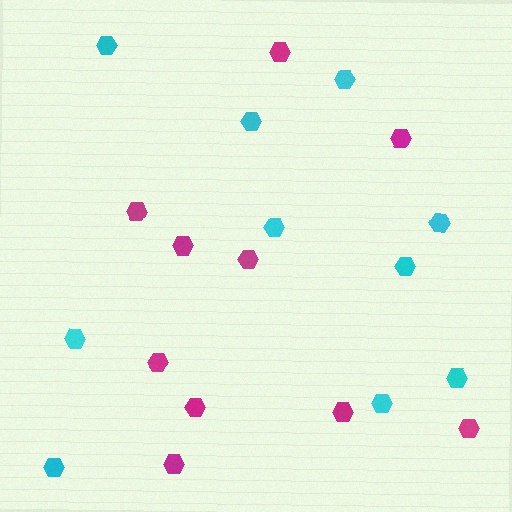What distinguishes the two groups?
There are 2 groups: one group of magenta hexagons (10) and one group of cyan hexagons (10).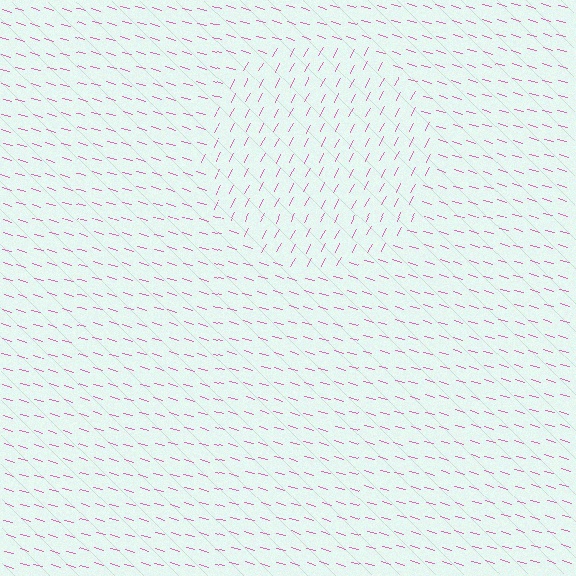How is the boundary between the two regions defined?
The boundary is defined purely by a change in line orientation (approximately 78 degrees difference). All lines are the same color and thickness.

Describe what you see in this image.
The image is filled with small pink line segments. A circle region in the image has lines oriented differently from the surrounding lines, creating a visible texture boundary.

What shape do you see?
I see a circle.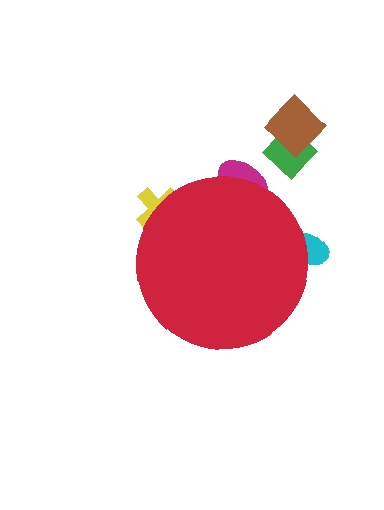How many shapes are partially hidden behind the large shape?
3 shapes are partially hidden.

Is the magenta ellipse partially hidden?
Yes, the magenta ellipse is partially hidden behind the red circle.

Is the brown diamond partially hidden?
No, the brown diamond is fully visible.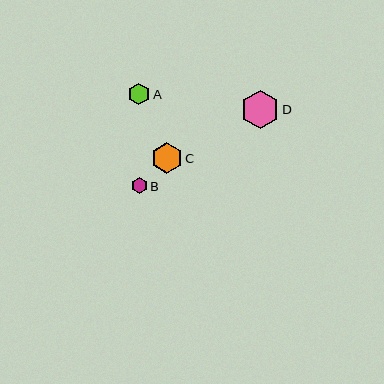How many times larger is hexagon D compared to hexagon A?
Hexagon D is approximately 1.8 times the size of hexagon A.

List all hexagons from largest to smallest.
From largest to smallest: D, C, A, B.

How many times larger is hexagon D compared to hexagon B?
Hexagon D is approximately 2.4 times the size of hexagon B.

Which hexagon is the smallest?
Hexagon B is the smallest with a size of approximately 16 pixels.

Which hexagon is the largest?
Hexagon D is the largest with a size of approximately 38 pixels.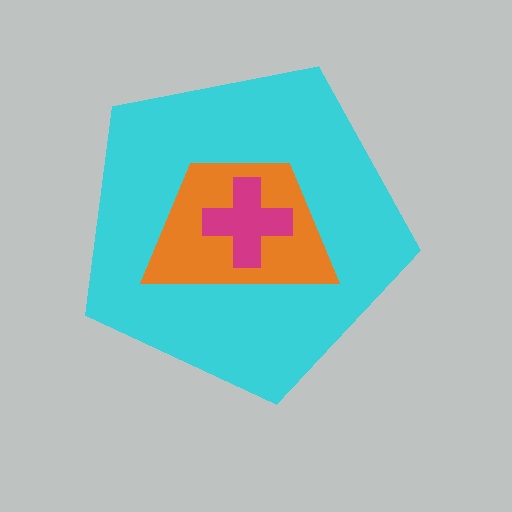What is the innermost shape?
The magenta cross.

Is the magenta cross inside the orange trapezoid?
Yes.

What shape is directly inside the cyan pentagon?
The orange trapezoid.